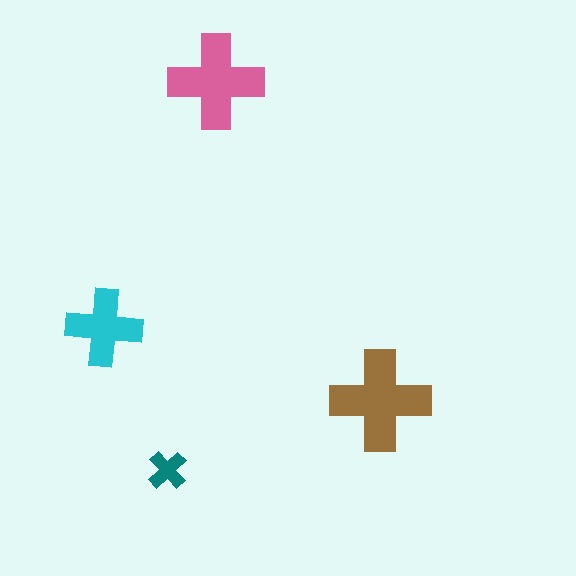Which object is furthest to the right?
The brown cross is rightmost.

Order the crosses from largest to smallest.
the brown one, the pink one, the cyan one, the teal one.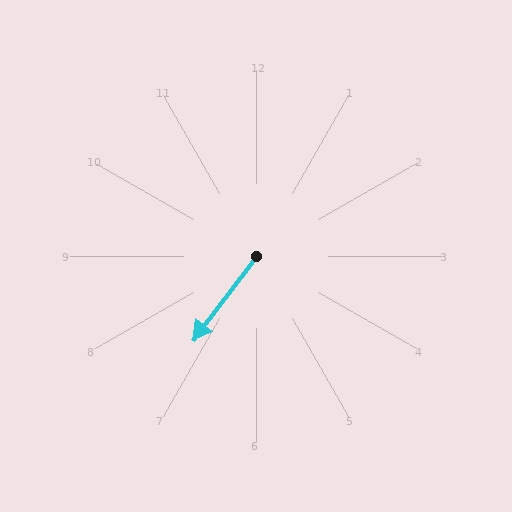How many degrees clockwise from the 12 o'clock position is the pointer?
Approximately 217 degrees.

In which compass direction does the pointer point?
Southwest.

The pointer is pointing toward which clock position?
Roughly 7 o'clock.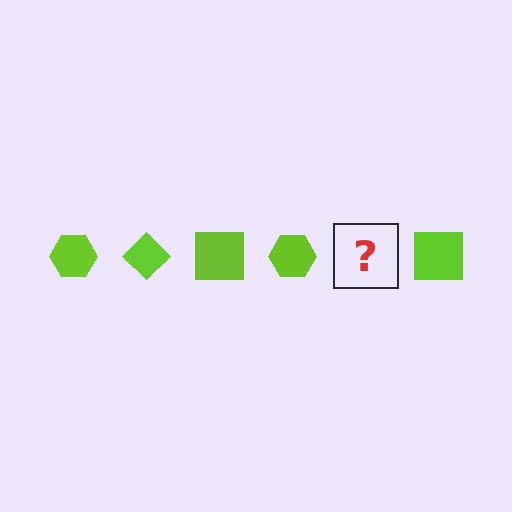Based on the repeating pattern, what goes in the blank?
The blank should be a lime diamond.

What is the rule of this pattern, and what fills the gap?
The rule is that the pattern cycles through hexagon, diamond, square shapes in lime. The gap should be filled with a lime diamond.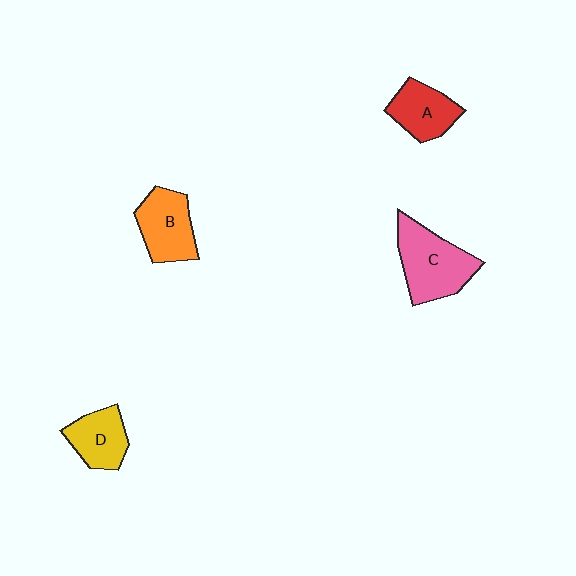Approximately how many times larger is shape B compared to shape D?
Approximately 1.2 times.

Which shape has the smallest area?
Shape D (yellow).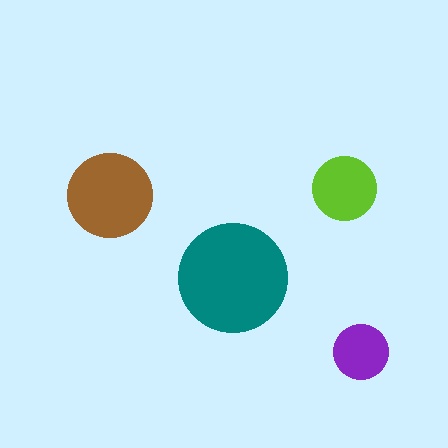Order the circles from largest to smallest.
the teal one, the brown one, the lime one, the purple one.